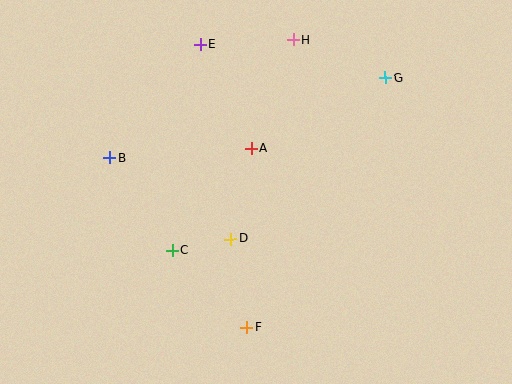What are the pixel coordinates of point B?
Point B is at (110, 158).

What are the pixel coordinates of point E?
Point E is at (200, 45).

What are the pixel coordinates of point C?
Point C is at (173, 250).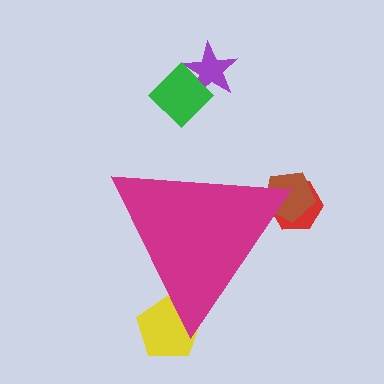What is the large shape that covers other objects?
A magenta triangle.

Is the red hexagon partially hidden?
Yes, the red hexagon is partially hidden behind the magenta triangle.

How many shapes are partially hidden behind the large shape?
3 shapes are partially hidden.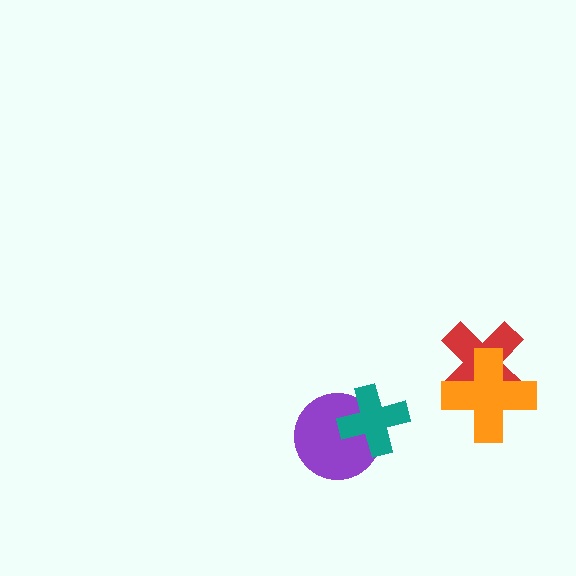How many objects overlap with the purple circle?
1 object overlaps with the purple circle.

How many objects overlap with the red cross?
1 object overlaps with the red cross.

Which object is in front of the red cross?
The orange cross is in front of the red cross.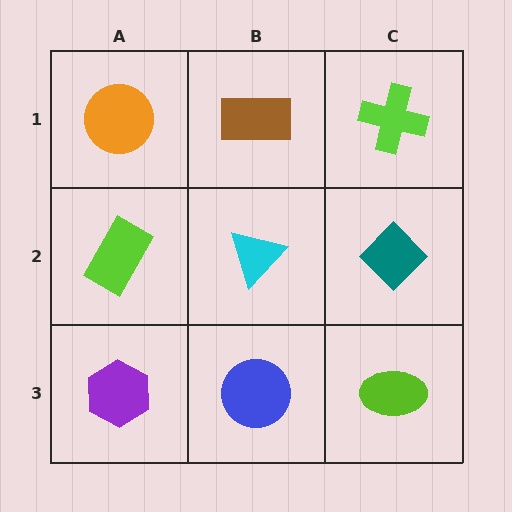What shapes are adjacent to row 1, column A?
A lime rectangle (row 2, column A), a brown rectangle (row 1, column B).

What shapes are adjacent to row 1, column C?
A teal diamond (row 2, column C), a brown rectangle (row 1, column B).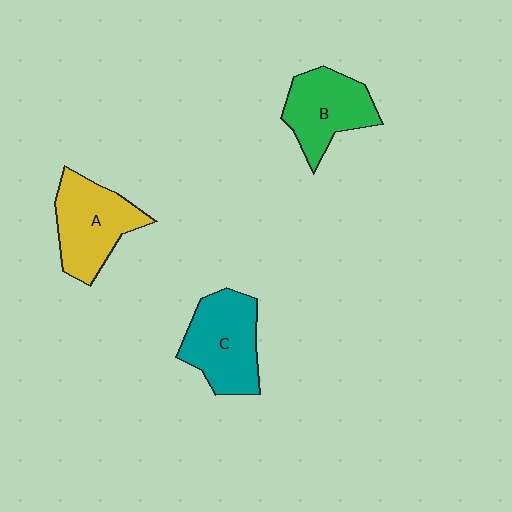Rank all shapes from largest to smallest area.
From largest to smallest: C (teal), A (yellow), B (green).